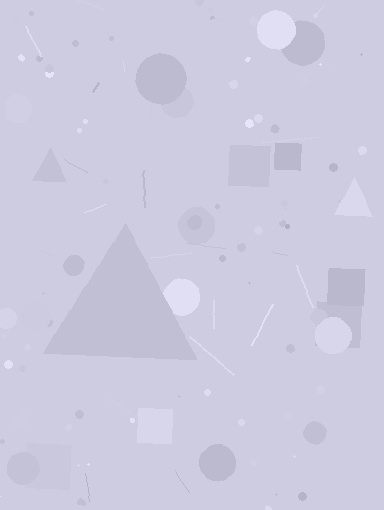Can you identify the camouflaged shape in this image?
The camouflaged shape is a triangle.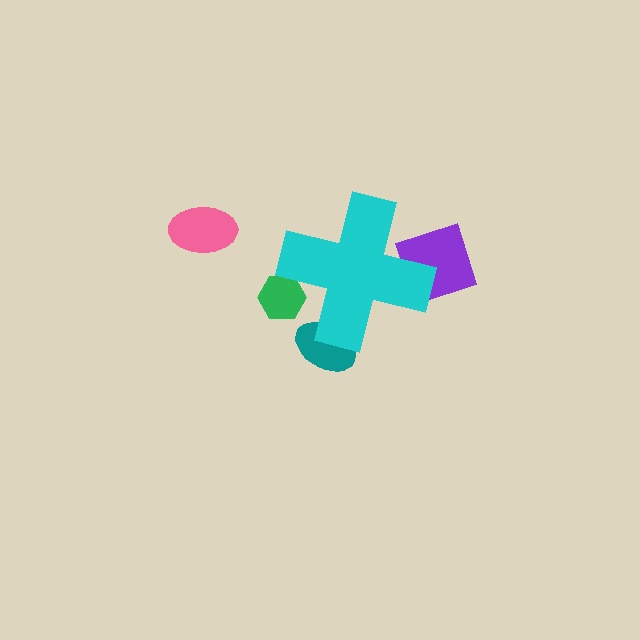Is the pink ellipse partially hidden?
No, the pink ellipse is fully visible.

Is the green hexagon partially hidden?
Yes, the green hexagon is partially hidden behind the cyan cross.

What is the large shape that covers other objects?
A cyan cross.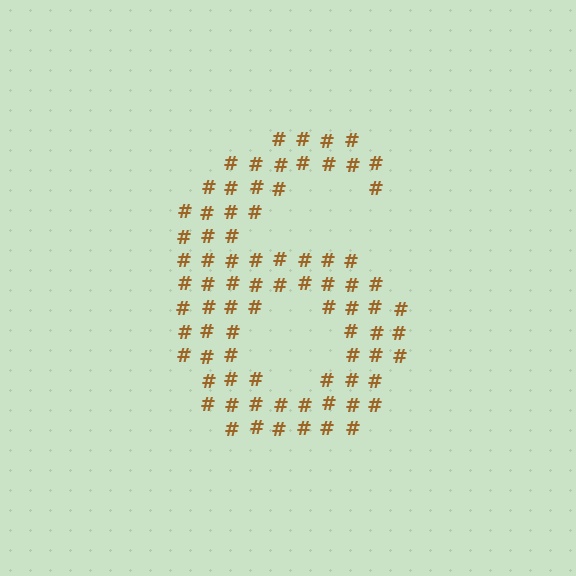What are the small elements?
The small elements are hash symbols.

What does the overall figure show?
The overall figure shows the digit 6.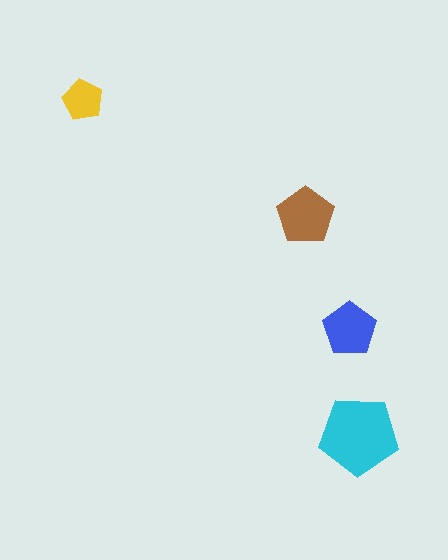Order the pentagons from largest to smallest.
the cyan one, the brown one, the blue one, the yellow one.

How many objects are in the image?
There are 4 objects in the image.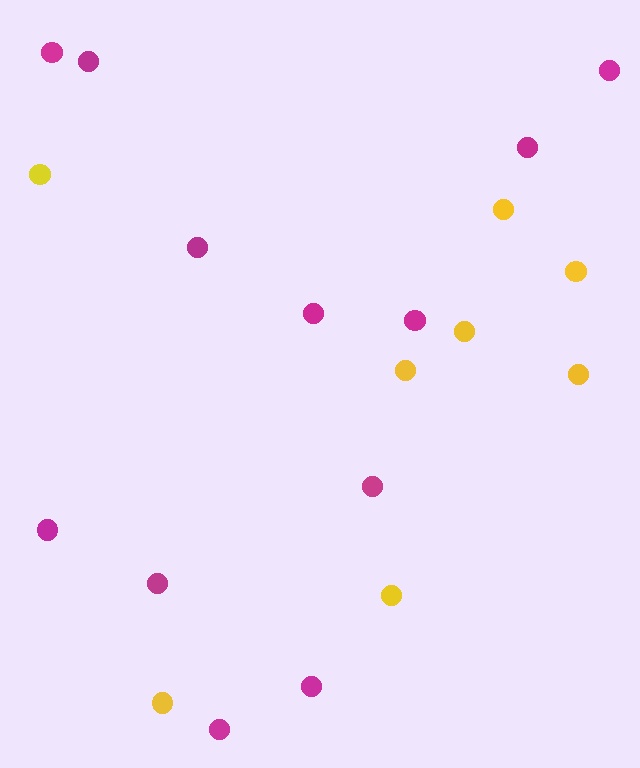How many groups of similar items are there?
There are 2 groups: one group of yellow circles (8) and one group of magenta circles (12).